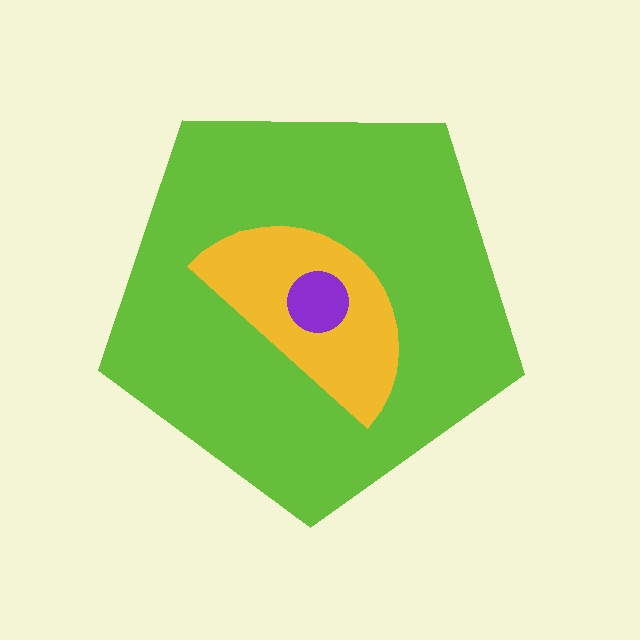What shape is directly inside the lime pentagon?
The yellow semicircle.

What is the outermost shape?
The lime pentagon.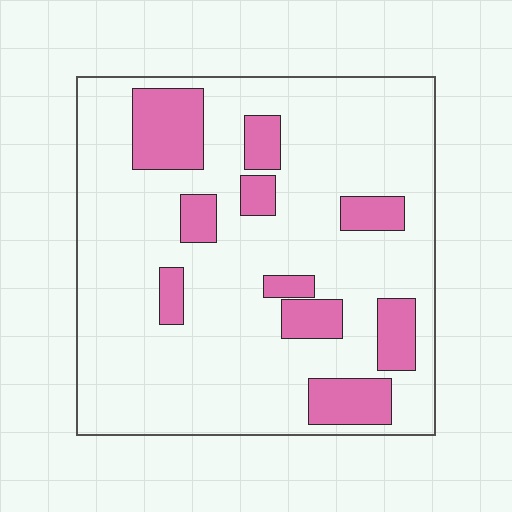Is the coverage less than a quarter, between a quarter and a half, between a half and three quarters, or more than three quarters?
Less than a quarter.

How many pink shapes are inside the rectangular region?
10.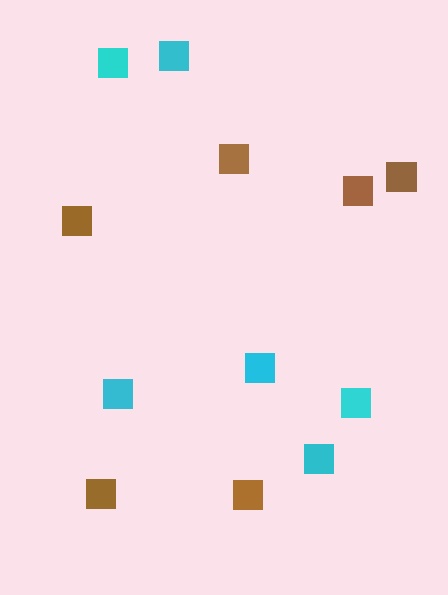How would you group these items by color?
There are 2 groups: one group of cyan squares (6) and one group of brown squares (6).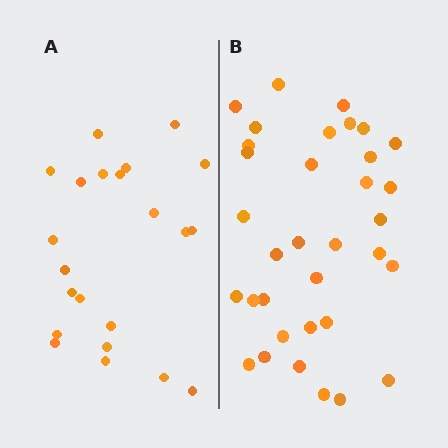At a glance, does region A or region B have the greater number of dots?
Region B (the right region) has more dots.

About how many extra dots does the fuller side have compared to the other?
Region B has roughly 12 or so more dots than region A.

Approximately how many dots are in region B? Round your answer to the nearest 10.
About 30 dots. (The exact count is 34, which rounds to 30.)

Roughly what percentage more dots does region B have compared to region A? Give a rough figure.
About 55% more.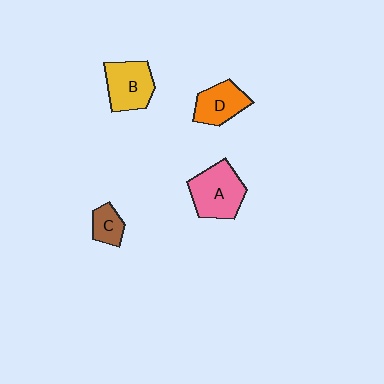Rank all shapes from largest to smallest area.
From largest to smallest: A (pink), B (yellow), D (orange), C (brown).